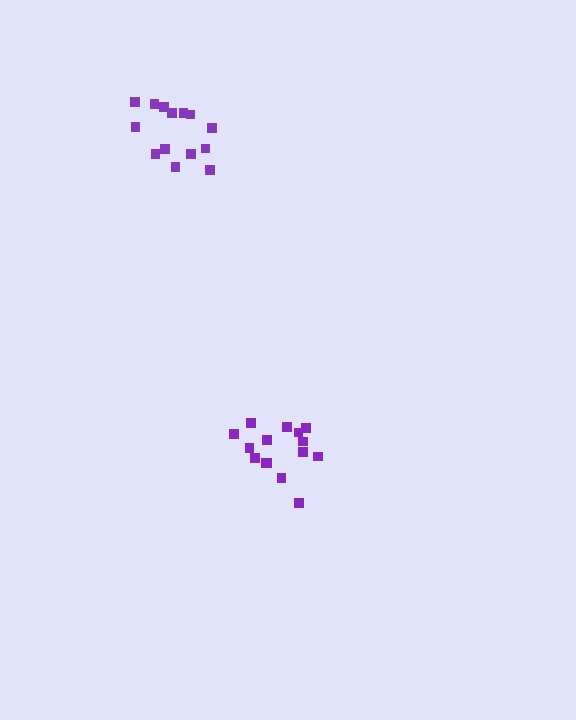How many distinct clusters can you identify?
There are 2 distinct clusters.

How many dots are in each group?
Group 1: 14 dots, Group 2: 15 dots (29 total).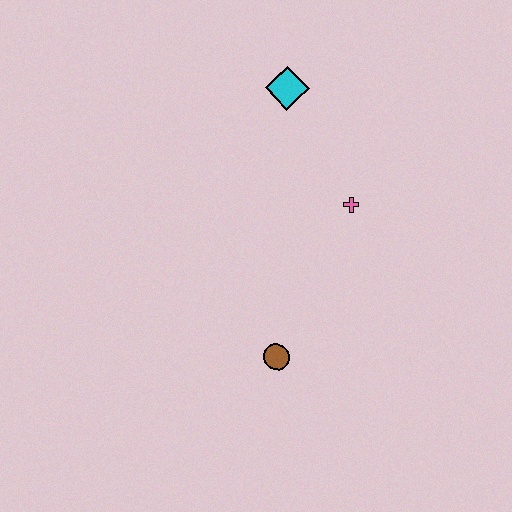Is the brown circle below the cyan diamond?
Yes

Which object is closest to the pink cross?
The cyan diamond is closest to the pink cross.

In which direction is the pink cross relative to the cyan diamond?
The pink cross is below the cyan diamond.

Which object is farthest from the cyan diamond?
The brown circle is farthest from the cyan diamond.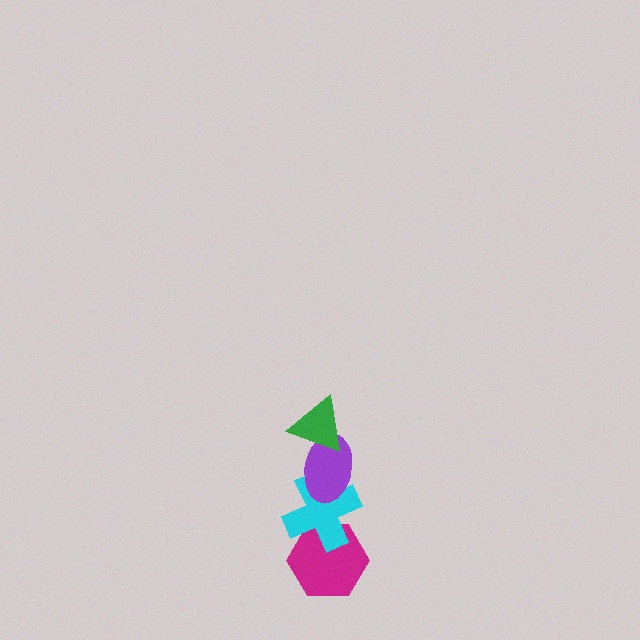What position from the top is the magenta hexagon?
The magenta hexagon is 4th from the top.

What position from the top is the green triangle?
The green triangle is 1st from the top.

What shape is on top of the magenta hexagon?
The cyan cross is on top of the magenta hexagon.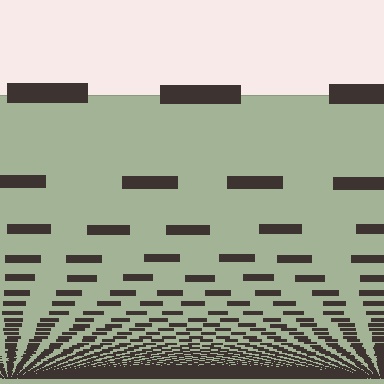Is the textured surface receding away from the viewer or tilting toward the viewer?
The surface appears to tilt toward the viewer. Texture elements get larger and sparser toward the top.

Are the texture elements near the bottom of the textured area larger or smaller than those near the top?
Smaller. The gradient is inverted — elements near the bottom are smaller and denser.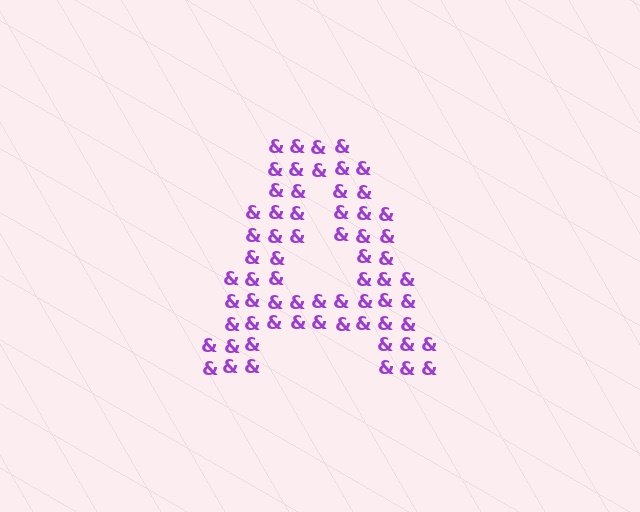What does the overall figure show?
The overall figure shows the letter A.